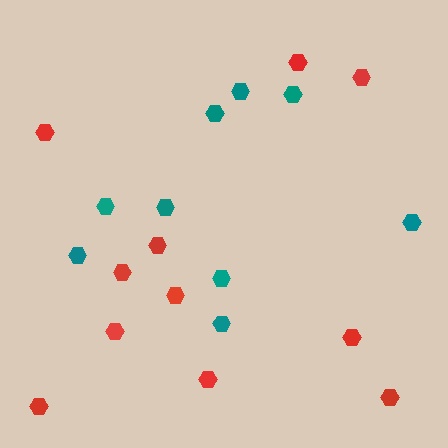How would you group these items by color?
There are 2 groups: one group of red hexagons (11) and one group of teal hexagons (9).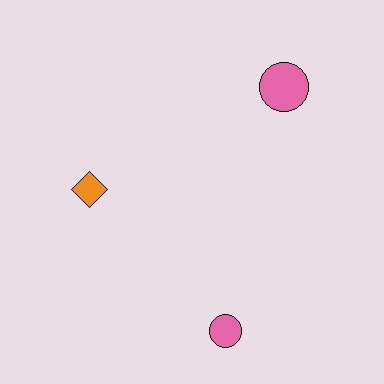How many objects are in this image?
There are 3 objects.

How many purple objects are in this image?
There are no purple objects.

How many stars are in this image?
There are no stars.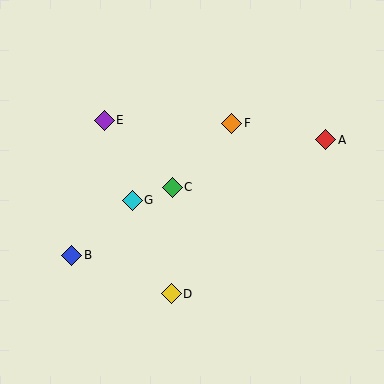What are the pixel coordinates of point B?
Point B is at (72, 255).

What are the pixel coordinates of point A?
Point A is at (326, 140).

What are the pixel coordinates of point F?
Point F is at (232, 123).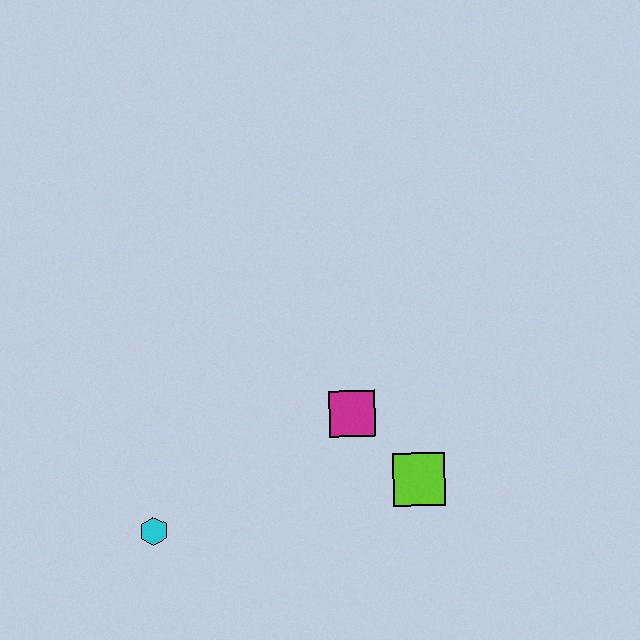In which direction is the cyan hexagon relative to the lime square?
The cyan hexagon is to the left of the lime square.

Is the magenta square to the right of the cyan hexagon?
Yes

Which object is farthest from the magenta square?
The cyan hexagon is farthest from the magenta square.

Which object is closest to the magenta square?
The lime square is closest to the magenta square.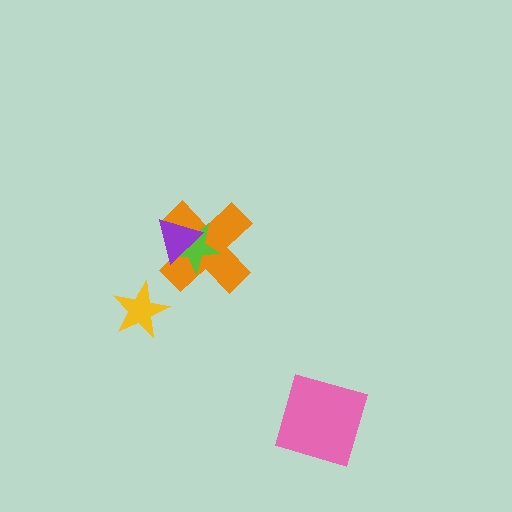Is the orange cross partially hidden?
Yes, it is partially covered by another shape.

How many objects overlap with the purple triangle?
2 objects overlap with the purple triangle.